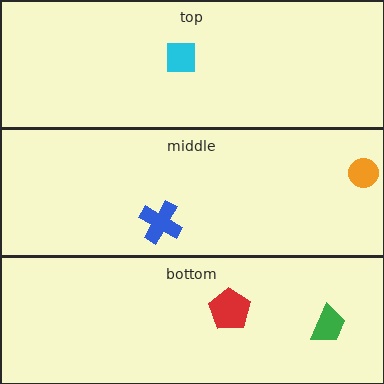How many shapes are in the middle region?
2.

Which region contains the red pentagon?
The bottom region.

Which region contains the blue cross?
The middle region.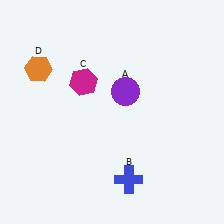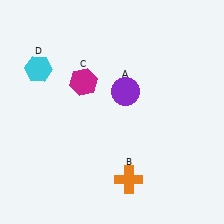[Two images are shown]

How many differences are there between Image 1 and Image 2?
There are 2 differences between the two images.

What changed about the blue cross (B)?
In Image 1, B is blue. In Image 2, it changed to orange.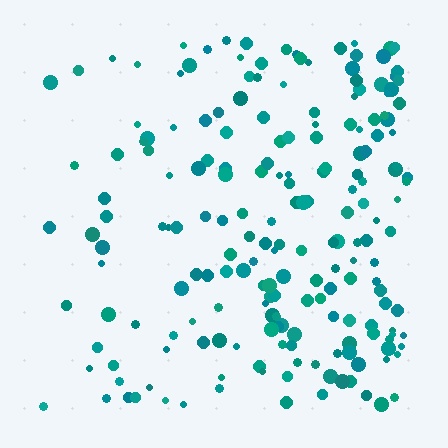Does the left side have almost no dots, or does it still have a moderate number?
Still a moderate number, just noticeably fewer than the right.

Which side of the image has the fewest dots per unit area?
The left.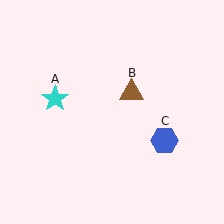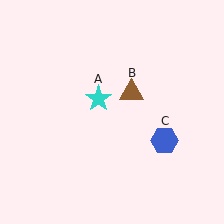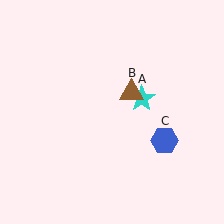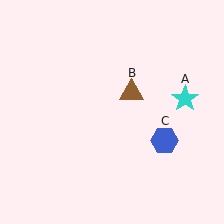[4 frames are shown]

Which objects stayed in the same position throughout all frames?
Brown triangle (object B) and blue hexagon (object C) remained stationary.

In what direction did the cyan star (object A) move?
The cyan star (object A) moved right.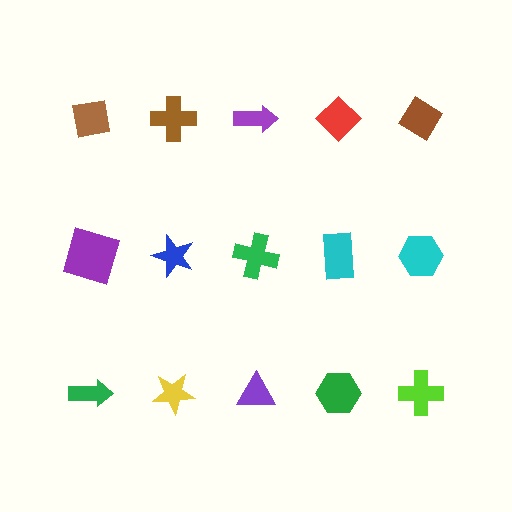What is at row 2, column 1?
A purple square.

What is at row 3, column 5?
A lime cross.